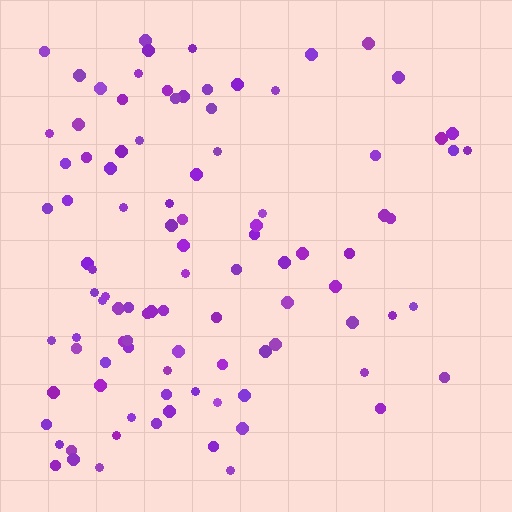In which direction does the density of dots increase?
From right to left, with the left side densest.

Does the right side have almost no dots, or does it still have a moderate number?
Still a moderate number, just noticeably fewer than the left.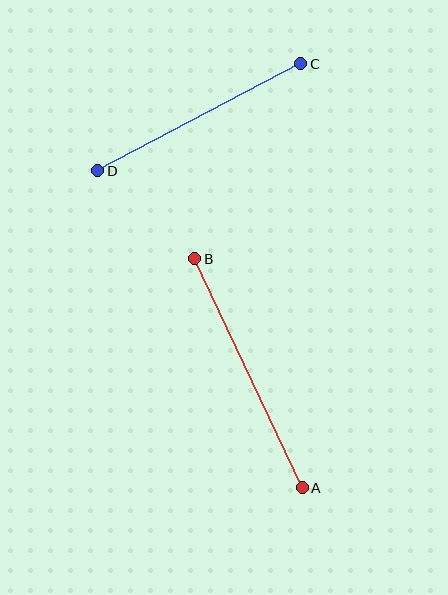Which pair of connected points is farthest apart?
Points A and B are farthest apart.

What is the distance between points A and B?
The distance is approximately 253 pixels.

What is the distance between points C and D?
The distance is approximately 229 pixels.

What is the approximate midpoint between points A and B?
The midpoint is at approximately (249, 373) pixels.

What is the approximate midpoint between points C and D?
The midpoint is at approximately (199, 117) pixels.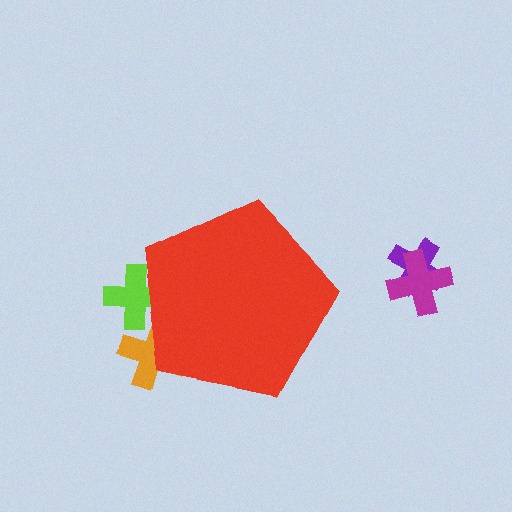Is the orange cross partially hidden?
Yes, the orange cross is partially hidden behind the red pentagon.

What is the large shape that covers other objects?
A red pentagon.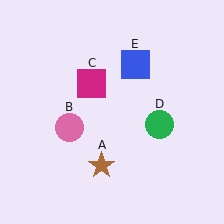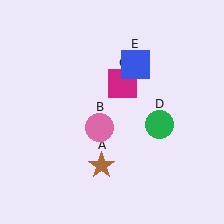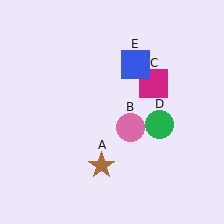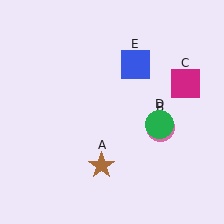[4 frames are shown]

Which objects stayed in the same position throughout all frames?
Brown star (object A) and green circle (object D) and blue square (object E) remained stationary.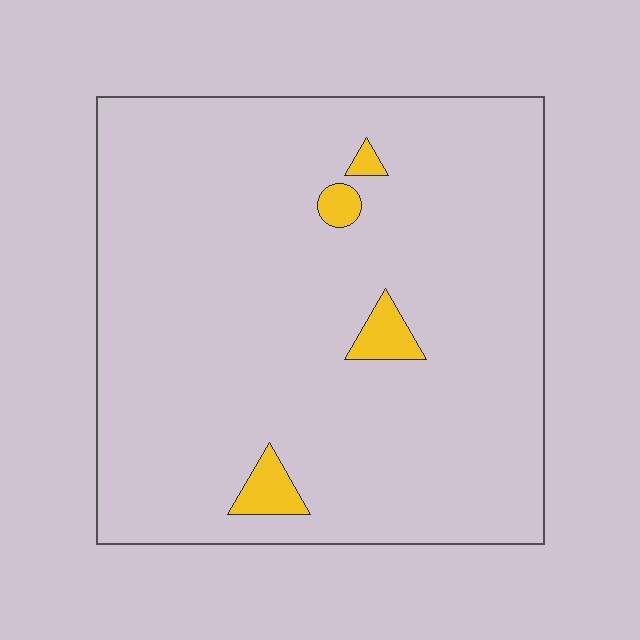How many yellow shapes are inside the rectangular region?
4.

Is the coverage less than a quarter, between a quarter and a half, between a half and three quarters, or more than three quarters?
Less than a quarter.